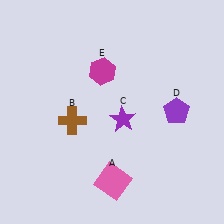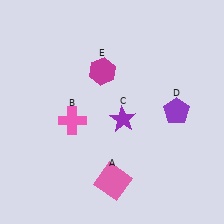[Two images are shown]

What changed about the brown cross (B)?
In Image 1, B is brown. In Image 2, it changed to pink.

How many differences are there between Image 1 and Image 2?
There is 1 difference between the two images.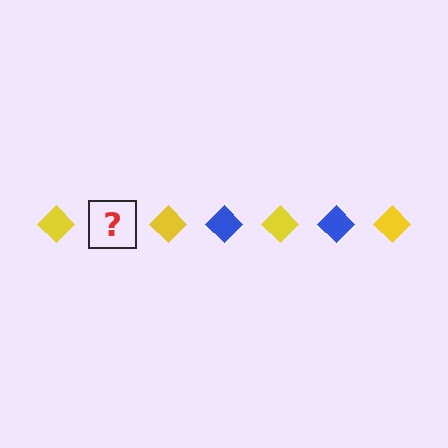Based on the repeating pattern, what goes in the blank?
The blank should be a blue diamond.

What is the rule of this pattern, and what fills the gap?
The rule is that the pattern cycles through yellow, blue diamonds. The gap should be filled with a blue diamond.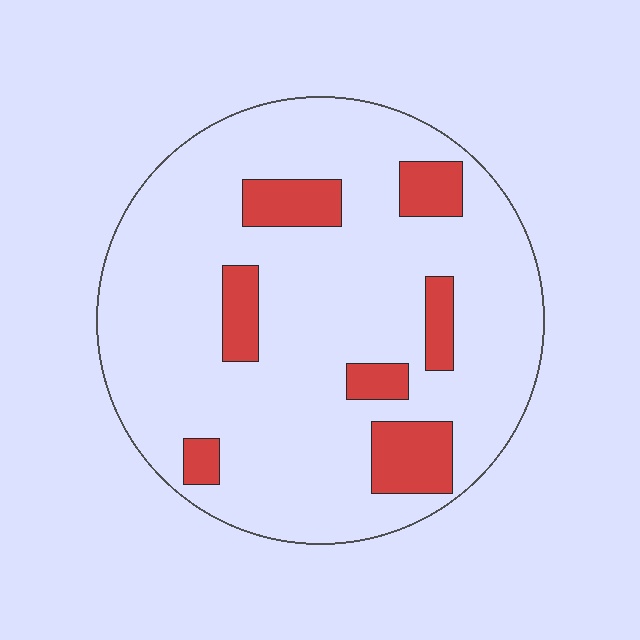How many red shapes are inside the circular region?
7.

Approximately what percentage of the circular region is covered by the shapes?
Approximately 15%.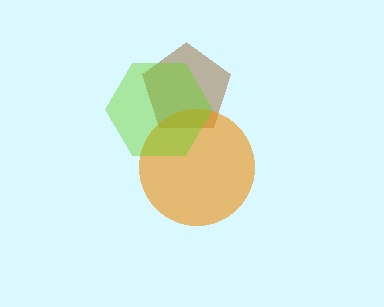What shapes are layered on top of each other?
The layered shapes are: a brown pentagon, an orange circle, a lime hexagon.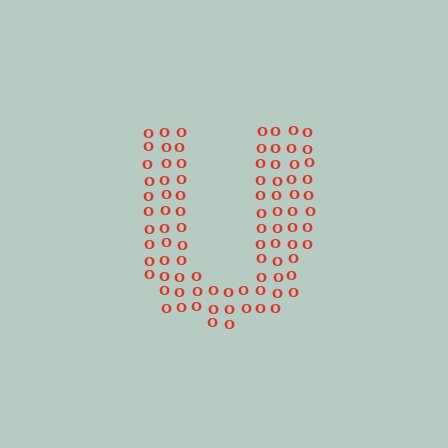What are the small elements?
The small elements are letter O's.